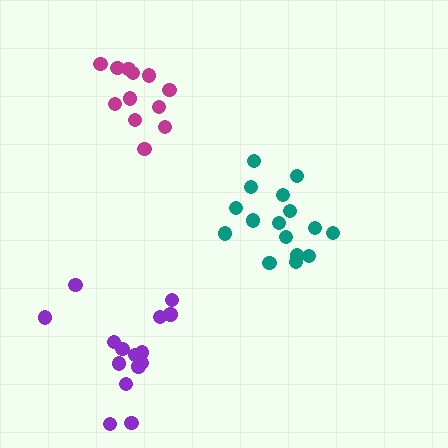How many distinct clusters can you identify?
There are 3 distinct clusters.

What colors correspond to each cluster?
The clusters are colored: magenta, purple, teal.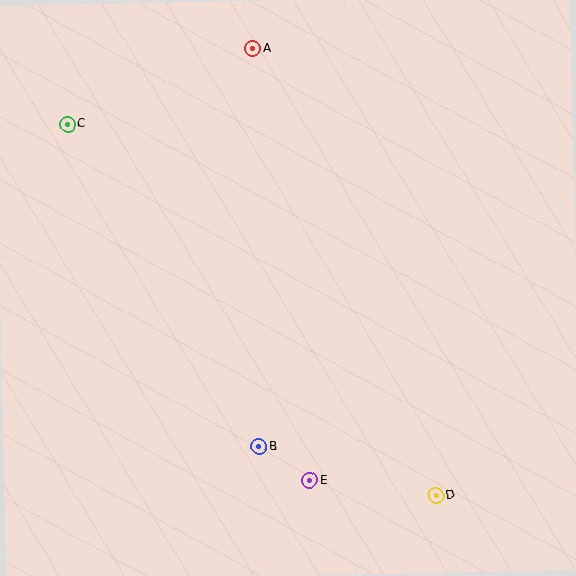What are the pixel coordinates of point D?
Point D is at (436, 495).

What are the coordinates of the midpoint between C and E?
The midpoint between C and E is at (189, 302).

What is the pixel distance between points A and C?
The distance between A and C is 200 pixels.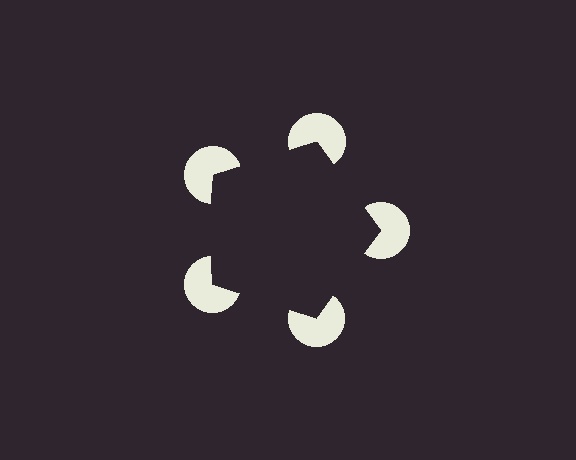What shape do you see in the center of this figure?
An illusory pentagon — its edges are inferred from the aligned wedge cuts in the pac-man discs, not physically drawn.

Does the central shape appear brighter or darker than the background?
It typically appears slightly darker than the background, even though no actual brightness change is drawn.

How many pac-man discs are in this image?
There are 5 — one at each vertex of the illusory pentagon.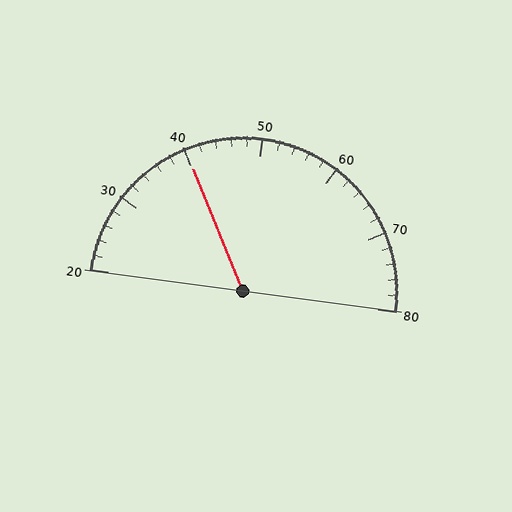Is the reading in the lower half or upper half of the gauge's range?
The reading is in the lower half of the range (20 to 80).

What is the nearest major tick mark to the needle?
The nearest major tick mark is 40.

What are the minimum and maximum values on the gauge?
The gauge ranges from 20 to 80.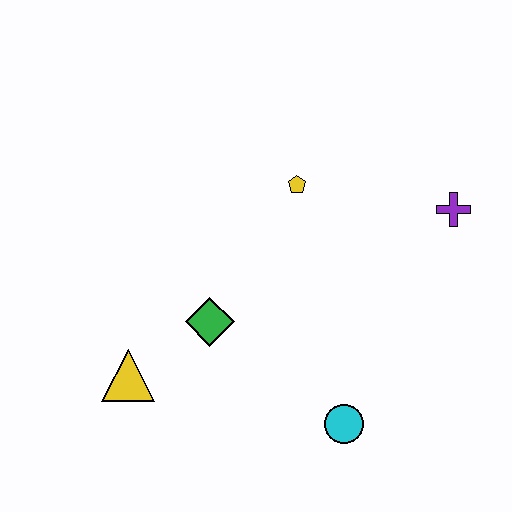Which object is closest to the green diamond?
The yellow triangle is closest to the green diamond.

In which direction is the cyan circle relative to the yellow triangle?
The cyan circle is to the right of the yellow triangle.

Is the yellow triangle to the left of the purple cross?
Yes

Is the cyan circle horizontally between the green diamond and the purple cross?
Yes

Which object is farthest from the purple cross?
The yellow triangle is farthest from the purple cross.